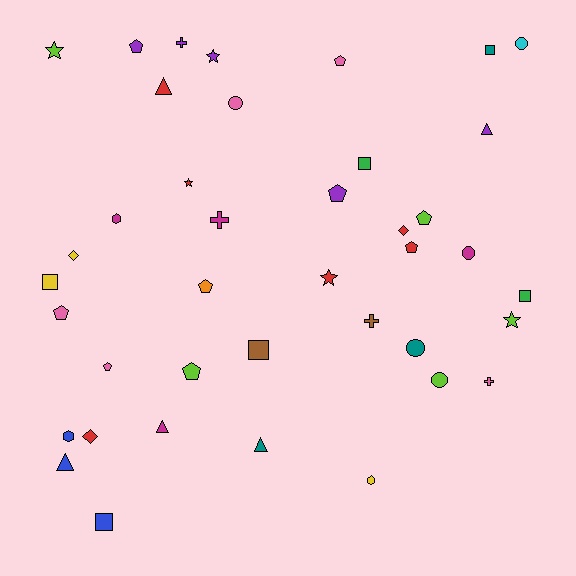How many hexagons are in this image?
There are 3 hexagons.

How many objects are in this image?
There are 40 objects.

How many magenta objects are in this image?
There are 4 magenta objects.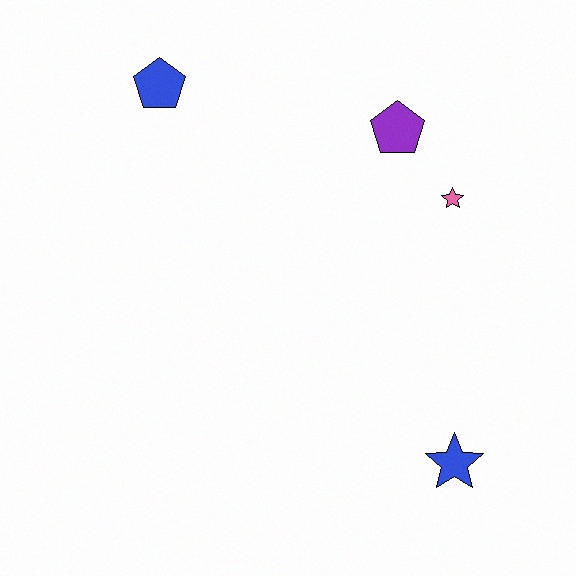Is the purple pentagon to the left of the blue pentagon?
No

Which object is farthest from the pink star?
The blue pentagon is farthest from the pink star.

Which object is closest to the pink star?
The purple pentagon is closest to the pink star.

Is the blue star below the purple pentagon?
Yes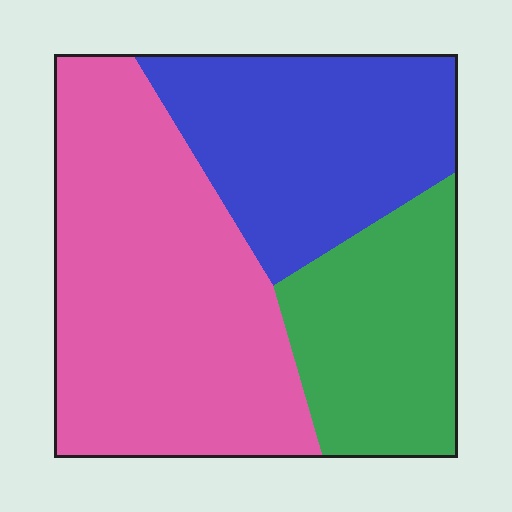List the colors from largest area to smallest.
From largest to smallest: pink, blue, green.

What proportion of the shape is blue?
Blue takes up between a sixth and a third of the shape.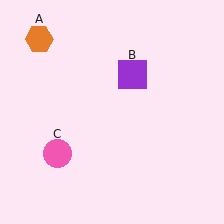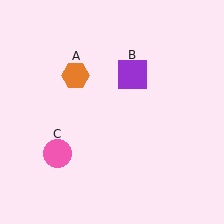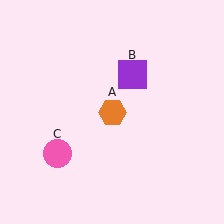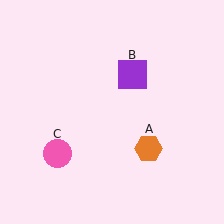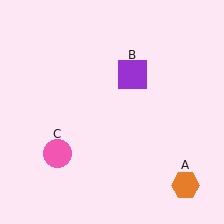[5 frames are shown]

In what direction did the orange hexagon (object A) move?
The orange hexagon (object A) moved down and to the right.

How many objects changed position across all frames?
1 object changed position: orange hexagon (object A).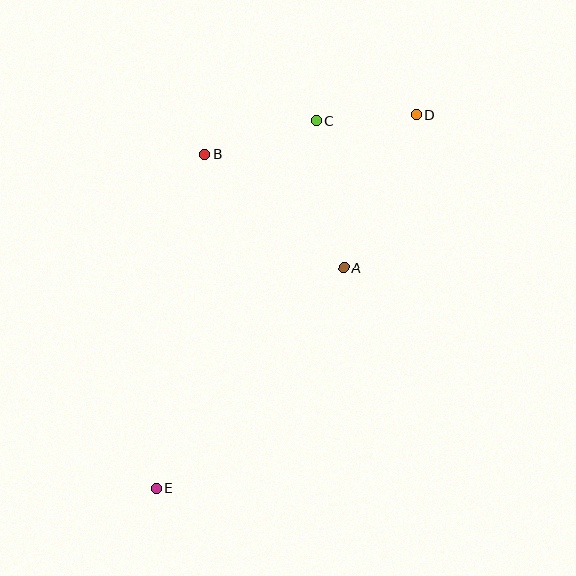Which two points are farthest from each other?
Points D and E are farthest from each other.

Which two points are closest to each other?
Points C and D are closest to each other.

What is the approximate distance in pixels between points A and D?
The distance between A and D is approximately 169 pixels.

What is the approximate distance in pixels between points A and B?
The distance between A and B is approximately 179 pixels.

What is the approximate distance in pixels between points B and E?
The distance between B and E is approximately 338 pixels.